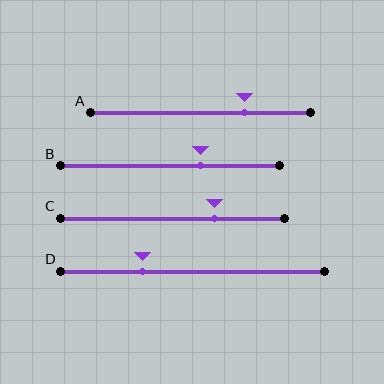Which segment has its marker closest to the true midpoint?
Segment B has its marker closest to the true midpoint.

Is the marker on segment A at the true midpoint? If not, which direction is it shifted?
No, the marker on segment A is shifted to the right by about 20% of the segment length.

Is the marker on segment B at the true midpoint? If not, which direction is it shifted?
No, the marker on segment B is shifted to the right by about 14% of the segment length.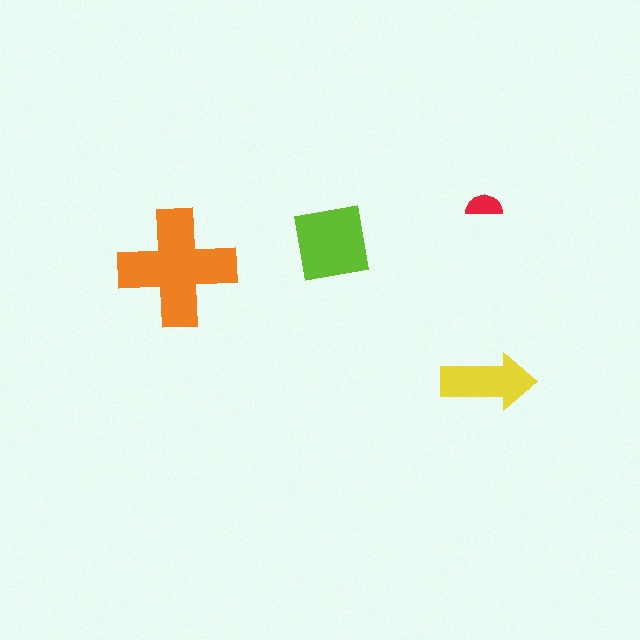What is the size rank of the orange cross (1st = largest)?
1st.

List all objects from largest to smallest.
The orange cross, the lime square, the yellow arrow, the red semicircle.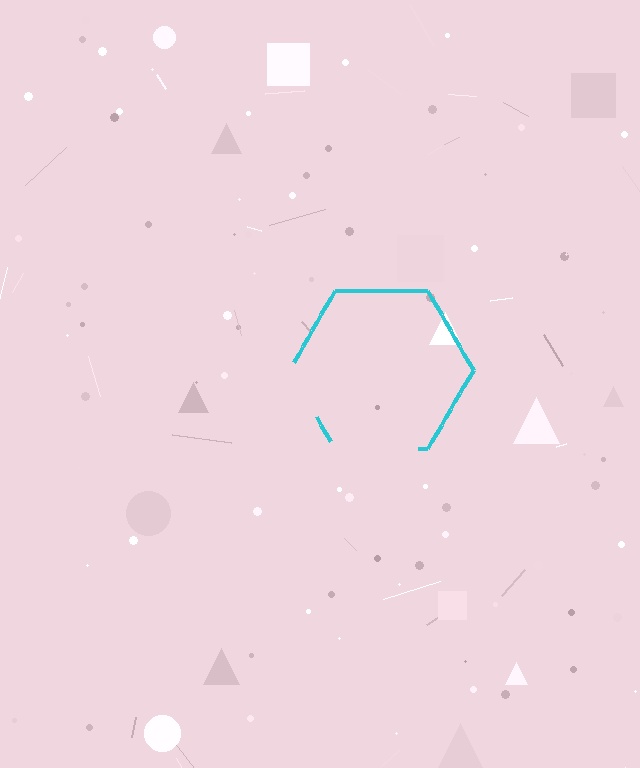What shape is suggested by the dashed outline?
The dashed outline suggests a hexagon.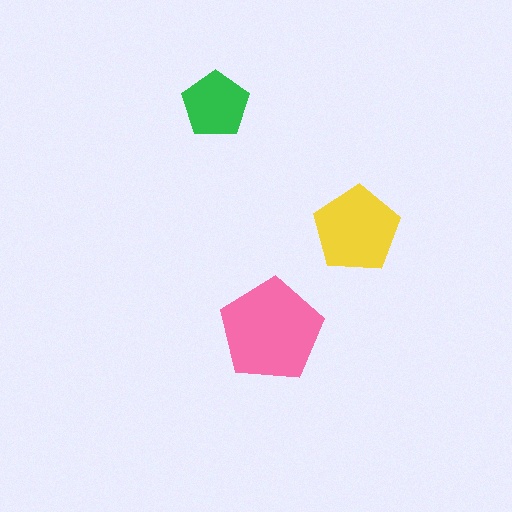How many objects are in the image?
There are 3 objects in the image.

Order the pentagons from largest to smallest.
the pink one, the yellow one, the green one.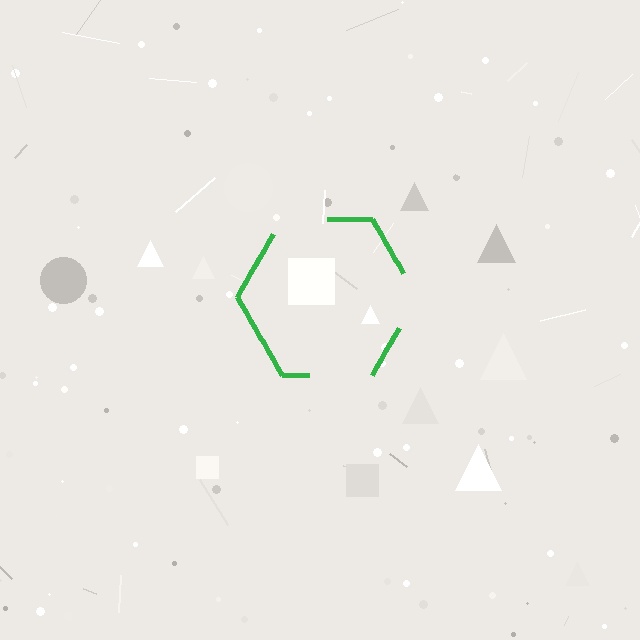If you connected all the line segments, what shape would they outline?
They would outline a hexagon.